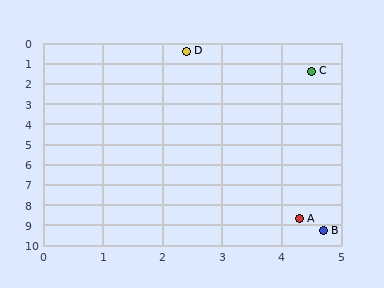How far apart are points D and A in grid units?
Points D and A are about 8.5 grid units apart.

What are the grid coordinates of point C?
Point C is at approximately (4.5, 1.4).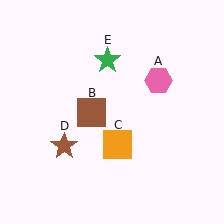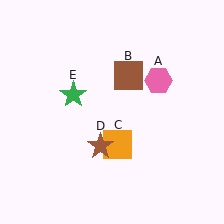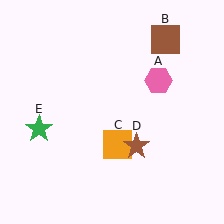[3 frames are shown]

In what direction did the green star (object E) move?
The green star (object E) moved down and to the left.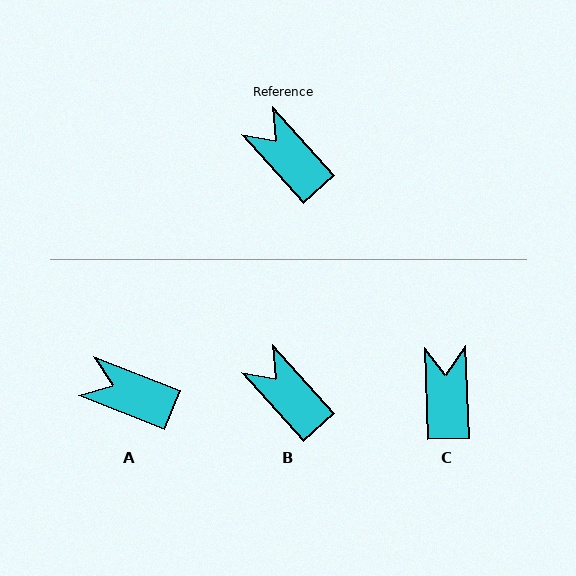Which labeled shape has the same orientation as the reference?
B.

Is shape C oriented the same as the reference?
No, it is off by about 40 degrees.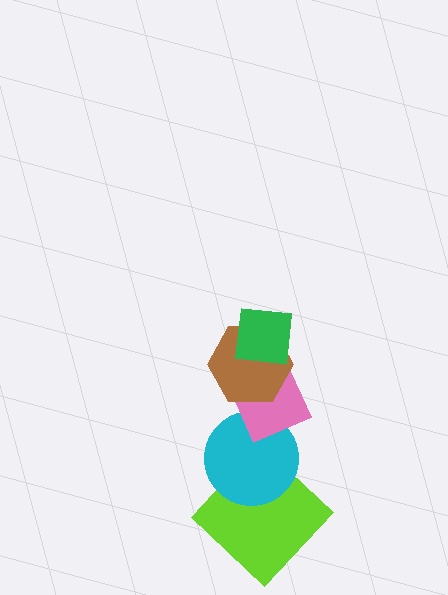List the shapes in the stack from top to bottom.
From top to bottom: the green square, the brown hexagon, the pink diamond, the cyan circle, the lime diamond.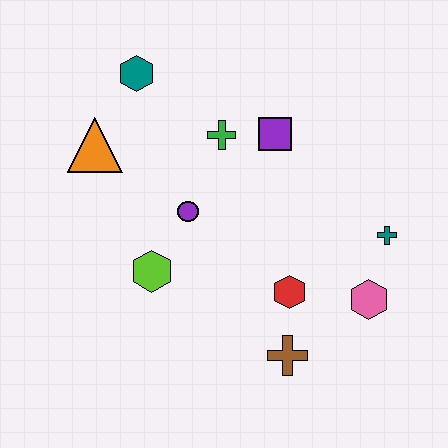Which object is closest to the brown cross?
The red hexagon is closest to the brown cross.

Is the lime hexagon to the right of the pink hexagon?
No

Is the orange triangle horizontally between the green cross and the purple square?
No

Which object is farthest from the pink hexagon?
The teal hexagon is farthest from the pink hexagon.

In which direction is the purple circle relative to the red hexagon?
The purple circle is to the left of the red hexagon.